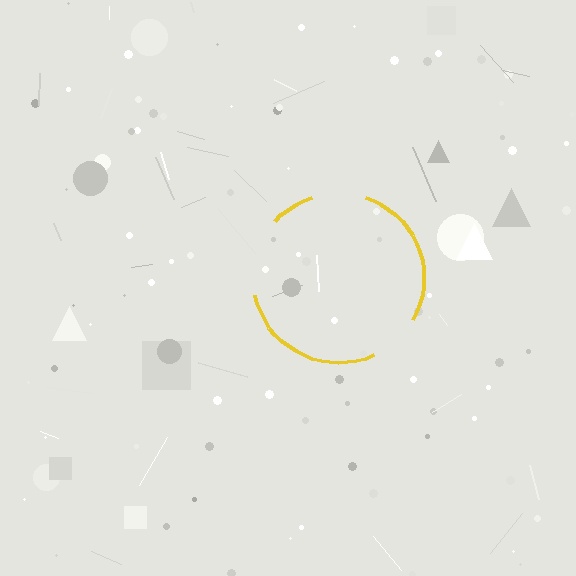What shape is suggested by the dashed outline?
The dashed outline suggests a circle.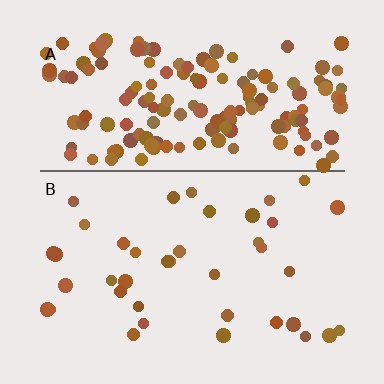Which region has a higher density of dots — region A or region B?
A (the top).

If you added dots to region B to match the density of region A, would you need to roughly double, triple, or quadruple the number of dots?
Approximately quadruple.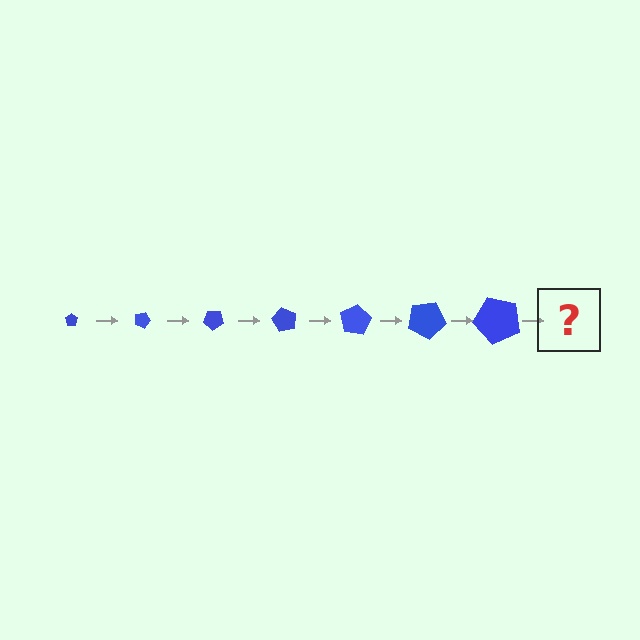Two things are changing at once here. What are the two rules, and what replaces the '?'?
The two rules are that the pentagon grows larger each step and it rotates 20 degrees each step. The '?' should be a pentagon, larger than the previous one and rotated 140 degrees from the start.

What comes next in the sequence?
The next element should be a pentagon, larger than the previous one and rotated 140 degrees from the start.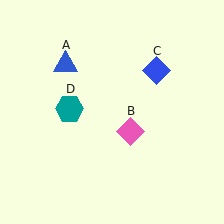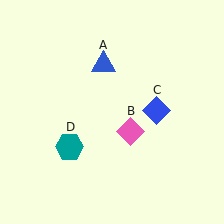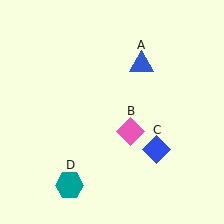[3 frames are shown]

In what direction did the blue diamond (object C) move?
The blue diamond (object C) moved down.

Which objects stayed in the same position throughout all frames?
Pink diamond (object B) remained stationary.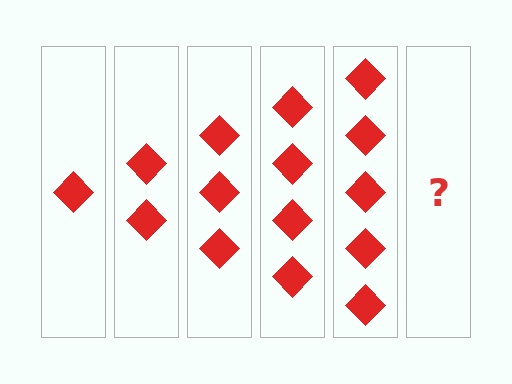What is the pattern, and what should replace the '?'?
The pattern is that each step adds one more diamond. The '?' should be 6 diamonds.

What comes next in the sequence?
The next element should be 6 diamonds.